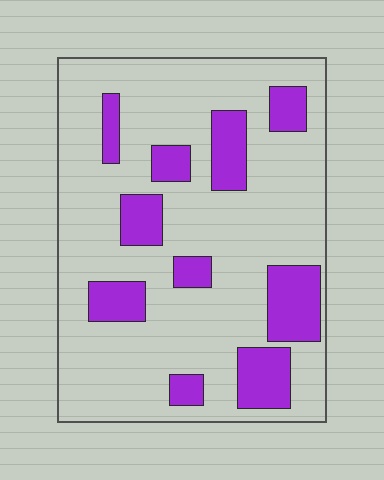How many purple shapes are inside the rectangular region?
10.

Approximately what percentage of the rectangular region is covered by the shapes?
Approximately 20%.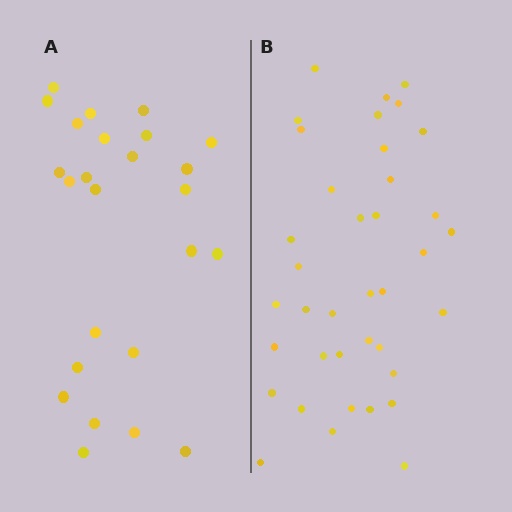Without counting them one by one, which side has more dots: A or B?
Region B (the right region) has more dots.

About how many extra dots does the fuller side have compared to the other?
Region B has approximately 15 more dots than region A.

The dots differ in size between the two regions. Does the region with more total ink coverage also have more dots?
No. Region A has more total ink coverage because its dots are larger, but region B actually contains more individual dots. Total area can be misleading — the number of items is what matters here.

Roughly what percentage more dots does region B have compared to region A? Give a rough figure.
About 50% more.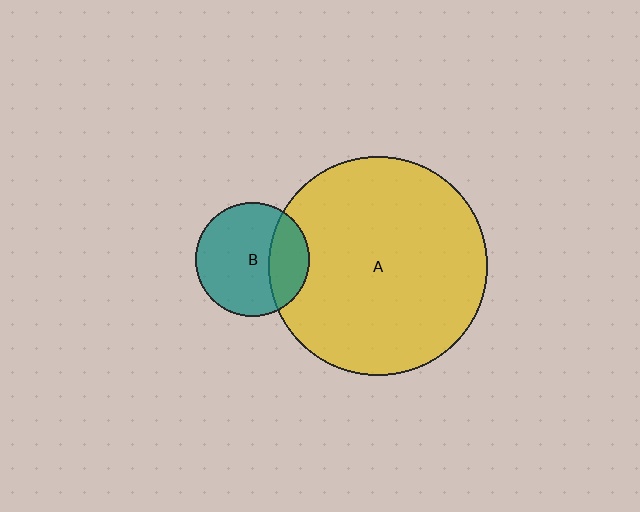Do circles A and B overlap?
Yes.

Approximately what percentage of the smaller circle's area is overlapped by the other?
Approximately 30%.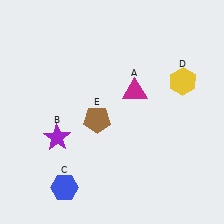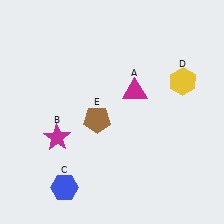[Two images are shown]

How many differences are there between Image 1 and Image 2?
There is 1 difference between the two images.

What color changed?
The star (B) changed from purple in Image 1 to magenta in Image 2.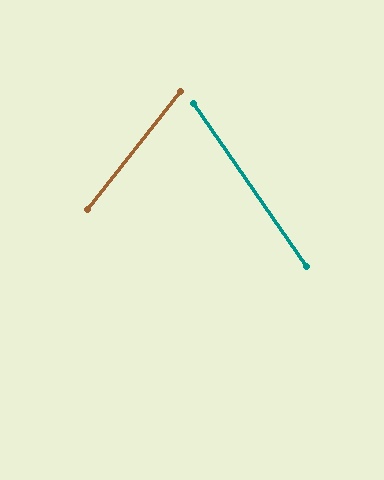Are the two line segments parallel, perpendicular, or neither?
Neither parallel nor perpendicular — they differ by about 73°.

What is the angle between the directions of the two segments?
Approximately 73 degrees.